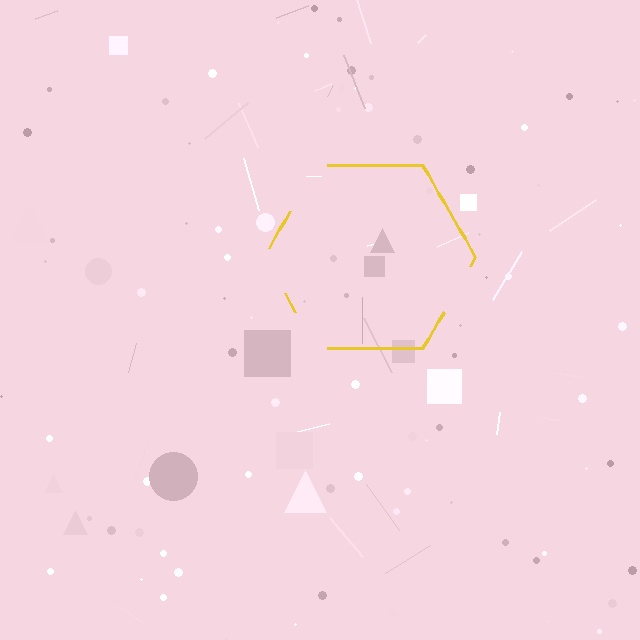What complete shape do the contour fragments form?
The contour fragments form a hexagon.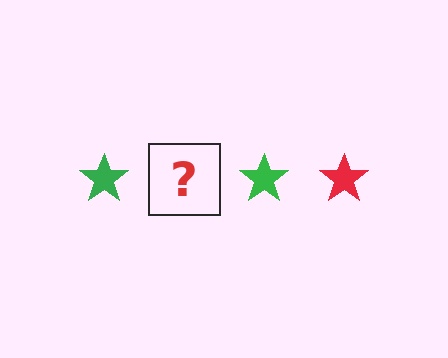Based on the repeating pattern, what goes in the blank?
The blank should be a red star.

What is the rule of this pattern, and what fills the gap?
The rule is that the pattern cycles through green, red stars. The gap should be filled with a red star.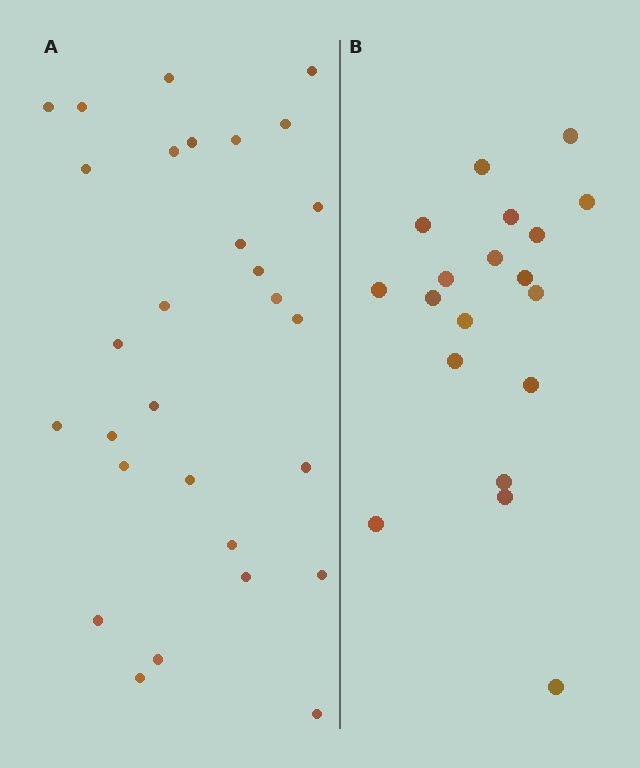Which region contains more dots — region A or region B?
Region A (the left region) has more dots.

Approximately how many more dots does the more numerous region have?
Region A has roughly 10 or so more dots than region B.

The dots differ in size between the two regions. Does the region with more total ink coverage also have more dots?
No. Region B has more total ink coverage because its dots are larger, but region A actually contains more individual dots. Total area can be misleading — the number of items is what matters here.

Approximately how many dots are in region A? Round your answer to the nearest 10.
About 30 dots. (The exact count is 29, which rounds to 30.)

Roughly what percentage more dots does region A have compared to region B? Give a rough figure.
About 55% more.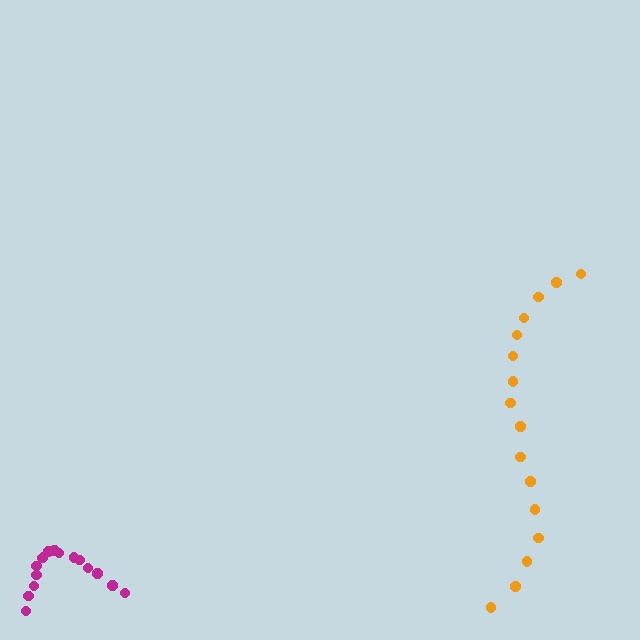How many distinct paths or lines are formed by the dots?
There are 2 distinct paths.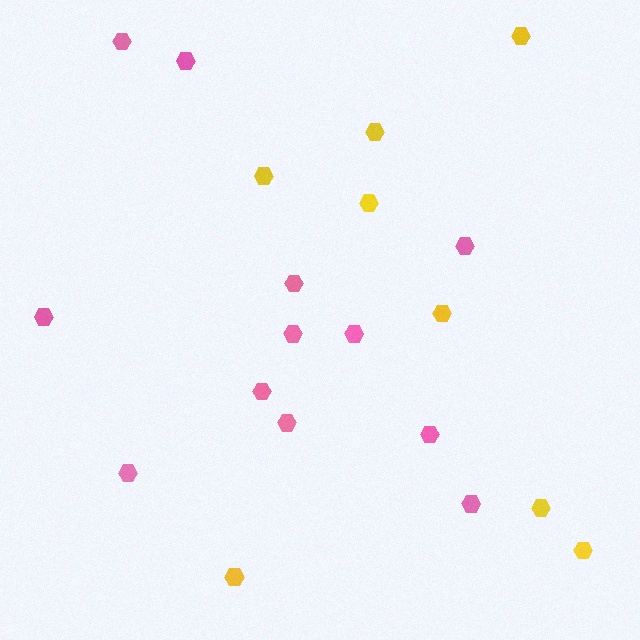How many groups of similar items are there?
There are 2 groups: one group of yellow hexagons (8) and one group of pink hexagons (12).